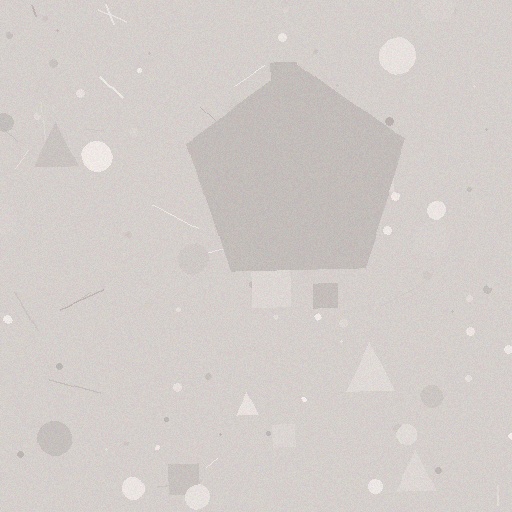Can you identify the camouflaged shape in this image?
The camouflaged shape is a pentagon.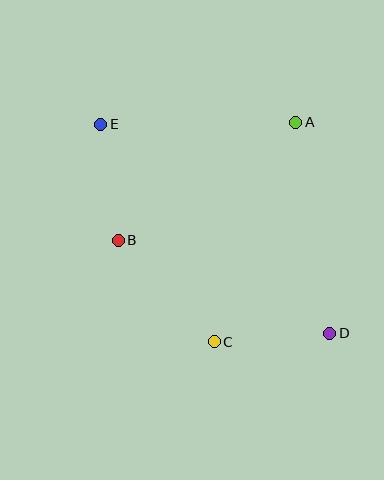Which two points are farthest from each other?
Points D and E are farthest from each other.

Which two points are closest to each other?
Points C and D are closest to each other.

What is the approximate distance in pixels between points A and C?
The distance between A and C is approximately 234 pixels.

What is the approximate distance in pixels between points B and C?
The distance between B and C is approximately 140 pixels.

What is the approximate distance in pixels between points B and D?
The distance between B and D is approximately 231 pixels.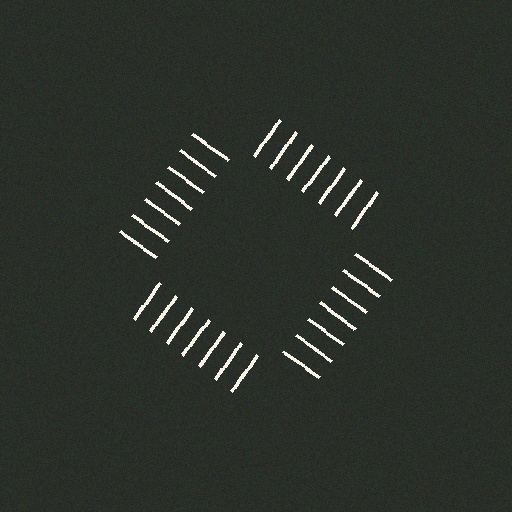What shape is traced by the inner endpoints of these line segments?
An illusory square — the line segments terminate on its edges but no continuous stroke is drawn.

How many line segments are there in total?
28 — 7 along each of the 4 edges.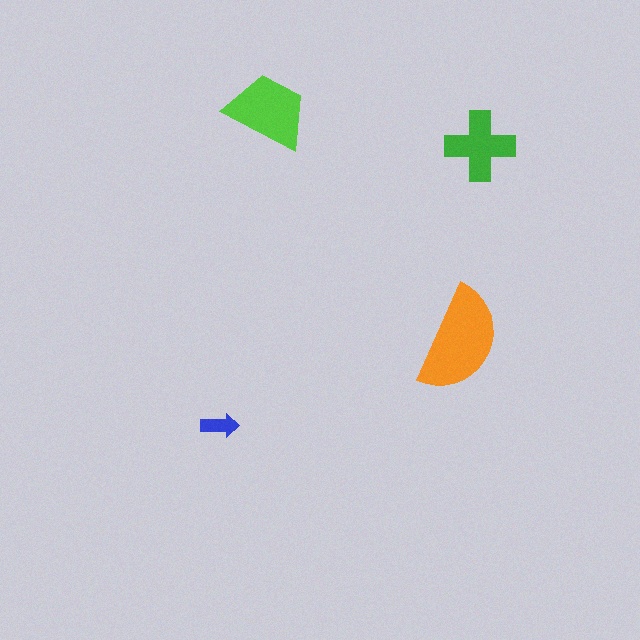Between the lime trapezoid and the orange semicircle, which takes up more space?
The orange semicircle.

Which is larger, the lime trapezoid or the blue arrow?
The lime trapezoid.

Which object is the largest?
The orange semicircle.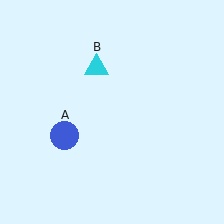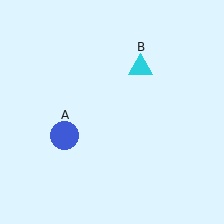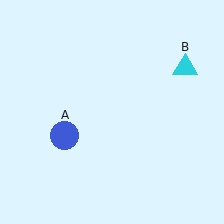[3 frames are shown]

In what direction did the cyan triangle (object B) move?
The cyan triangle (object B) moved right.